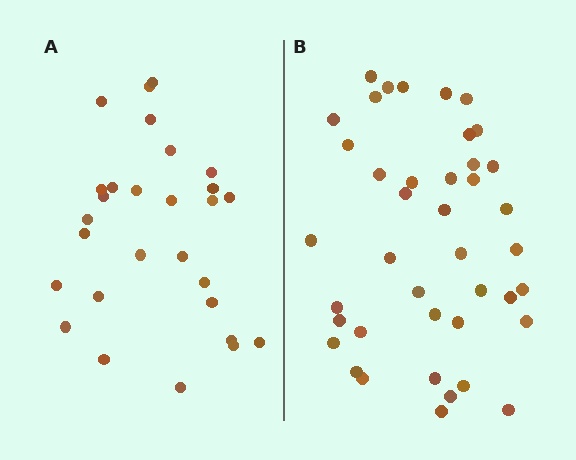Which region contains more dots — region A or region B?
Region B (the right region) has more dots.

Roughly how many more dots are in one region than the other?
Region B has approximately 15 more dots than region A.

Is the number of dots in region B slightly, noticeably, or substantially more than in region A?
Region B has substantially more. The ratio is roughly 1.5 to 1.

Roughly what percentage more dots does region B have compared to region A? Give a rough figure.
About 45% more.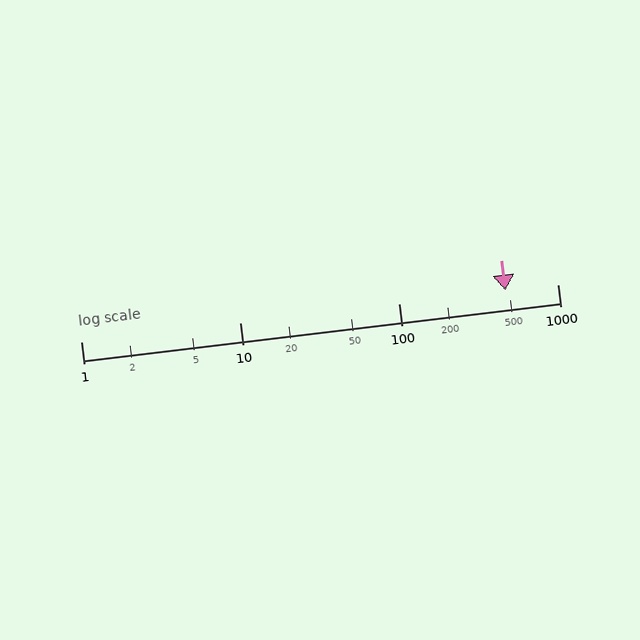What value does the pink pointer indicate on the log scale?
The pointer indicates approximately 470.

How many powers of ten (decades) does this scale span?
The scale spans 3 decades, from 1 to 1000.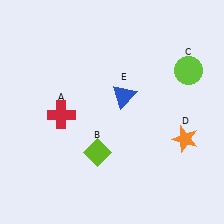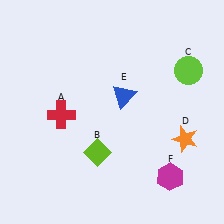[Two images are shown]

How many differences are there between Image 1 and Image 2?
There is 1 difference between the two images.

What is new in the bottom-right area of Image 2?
A magenta hexagon (F) was added in the bottom-right area of Image 2.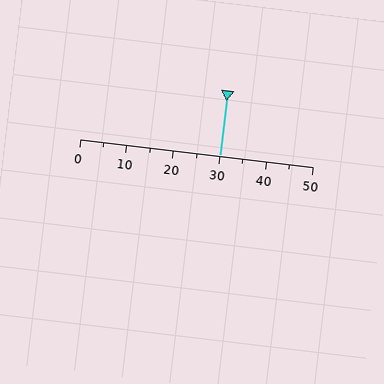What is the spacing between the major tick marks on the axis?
The major ticks are spaced 10 apart.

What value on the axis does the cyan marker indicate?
The marker indicates approximately 30.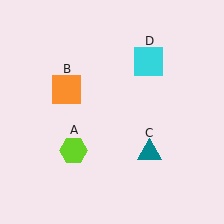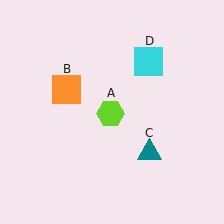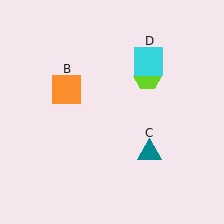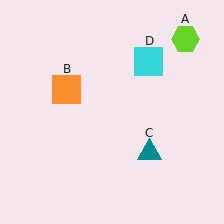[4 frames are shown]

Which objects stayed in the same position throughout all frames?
Orange square (object B) and teal triangle (object C) and cyan square (object D) remained stationary.